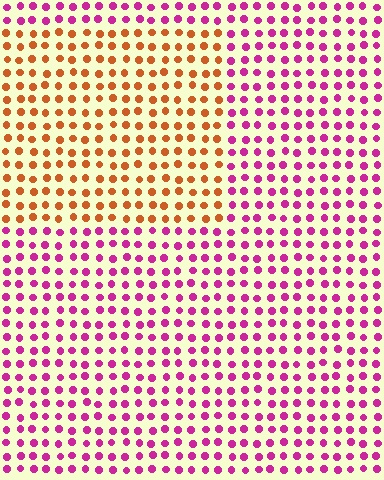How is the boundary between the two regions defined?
The boundary is defined purely by a slight shift in hue (about 63 degrees). Spacing, size, and orientation are identical on both sides.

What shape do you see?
I see a rectangle.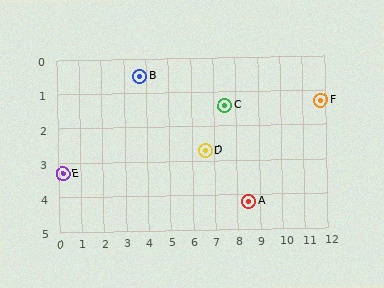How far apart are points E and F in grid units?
Points E and F are about 11.8 grid units apart.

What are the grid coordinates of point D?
Point D is at approximately (6.6, 2.7).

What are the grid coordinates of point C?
Point C is at approximately (7.5, 1.4).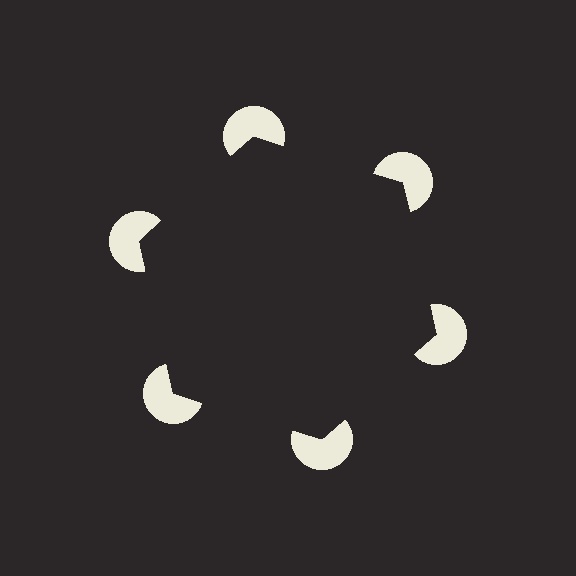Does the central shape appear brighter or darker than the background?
It typically appears slightly darker than the background, even though no actual brightness change is drawn.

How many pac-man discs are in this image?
There are 6 — one at each vertex of the illusory hexagon.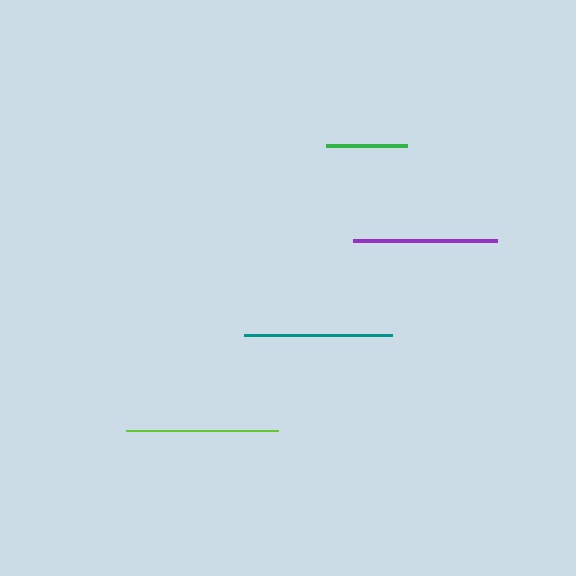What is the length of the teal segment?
The teal segment is approximately 148 pixels long.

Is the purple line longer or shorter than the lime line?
The lime line is longer than the purple line.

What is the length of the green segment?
The green segment is approximately 81 pixels long.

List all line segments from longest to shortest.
From longest to shortest: lime, teal, purple, green.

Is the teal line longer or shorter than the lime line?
The lime line is longer than the teal line.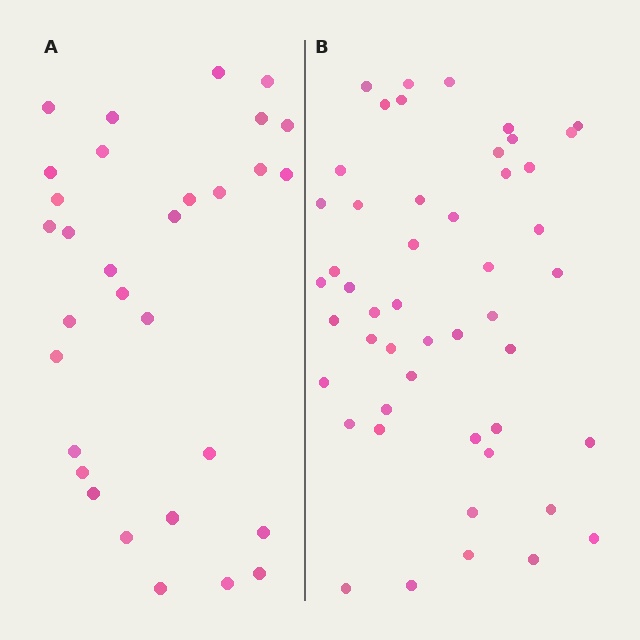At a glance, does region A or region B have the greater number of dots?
Region B (the right region) has more dots.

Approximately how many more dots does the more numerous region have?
Region B has approximately 20 more dots than region A.